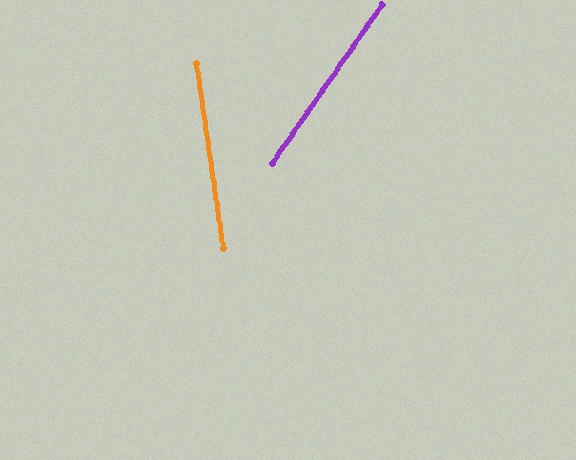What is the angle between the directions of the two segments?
Approximately 43 degrees.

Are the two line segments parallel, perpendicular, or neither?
Neither parallel nor perpendicular — they differ by about 43°.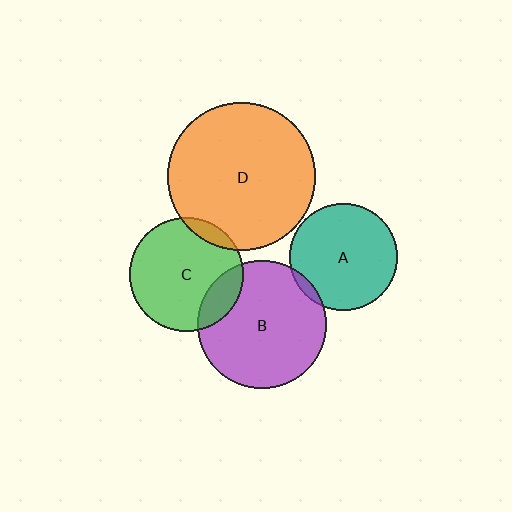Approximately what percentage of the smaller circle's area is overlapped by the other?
Approximately 10%.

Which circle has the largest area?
Circle D (orange).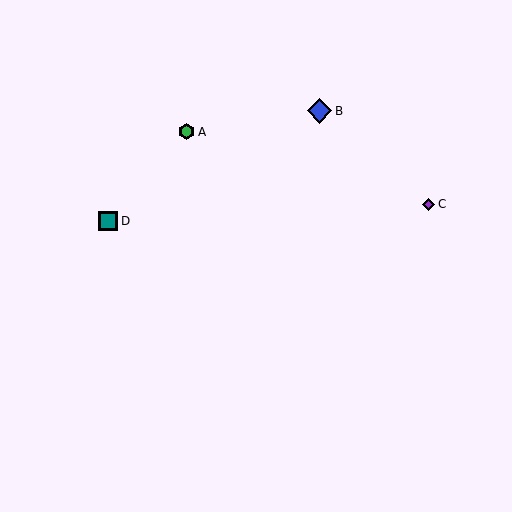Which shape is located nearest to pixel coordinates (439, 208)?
The purple diamond (labeled C) at (429, 204) is nearest to that location.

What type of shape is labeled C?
Shape C is a purple diamond.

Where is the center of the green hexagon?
The center of the green hexagon is at (187, 132).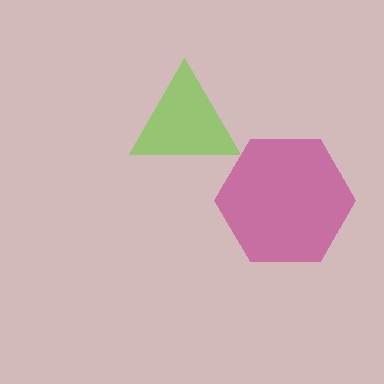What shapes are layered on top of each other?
The layered shapes are: a lime triangle, a magenta hexagon.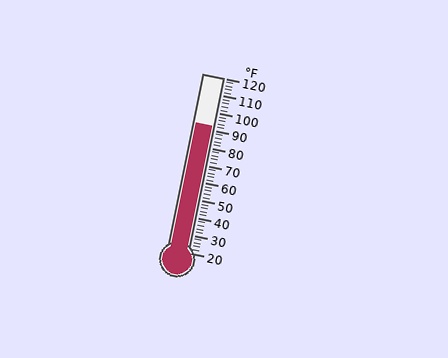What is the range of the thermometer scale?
The thermometer scale ranges from 20°F to 120°F.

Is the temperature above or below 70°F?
The temperature is above 70°F.